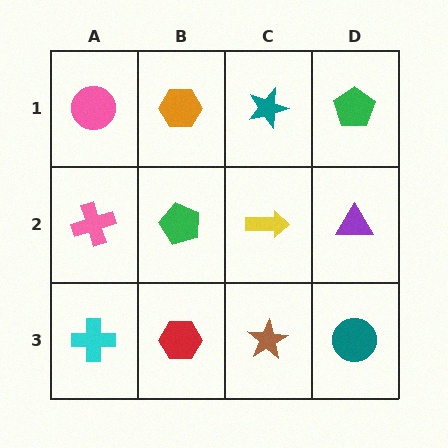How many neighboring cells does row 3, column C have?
3.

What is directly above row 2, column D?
A green pentagon.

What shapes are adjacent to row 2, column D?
A green pentagon (row 1, column D), a teal circle (row 3, column D), a yellow arrow (row 2, column C).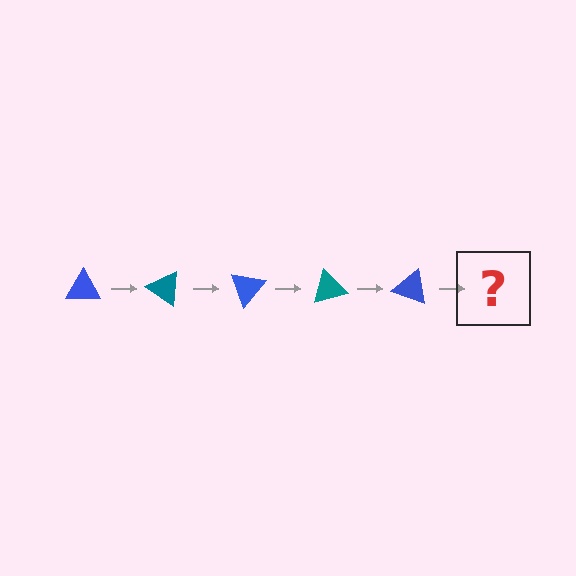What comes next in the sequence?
The next element should be a teal triangle, rotated 175 degrees from the start.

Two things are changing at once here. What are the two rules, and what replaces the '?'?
The two rules are that it rotates 35 degrees each step and the color cycles through blue and teal. The '?' should be a teal triangle, rotated 175 degrees from the start.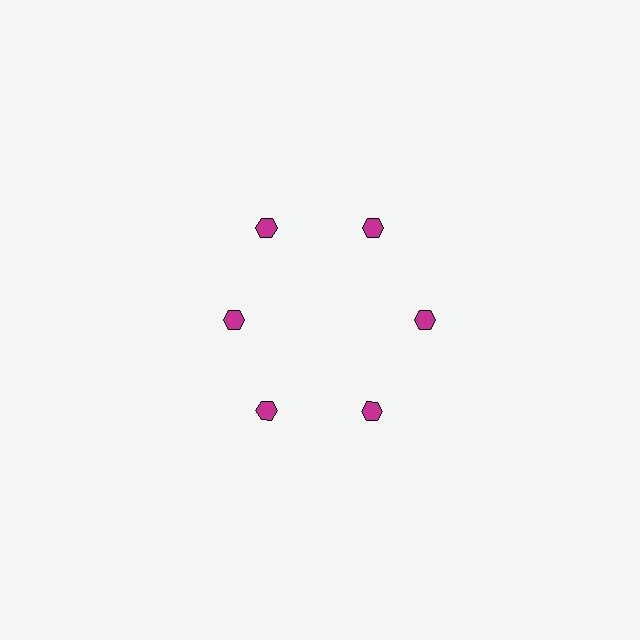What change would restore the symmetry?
The symmetry would be restored by moving it outward, back onto the ring so that all 6 hexagons sit at equal angles and equal distance from the center.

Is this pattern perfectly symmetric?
No. The 6 magenta hexagons are arranged in a ring, but one element near the 9 o'clock position is pulled inward toward the center, breaking the 6-fold rotational symmetry.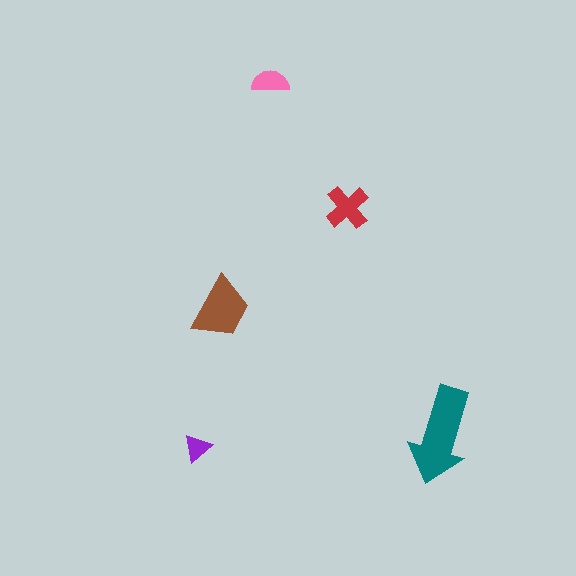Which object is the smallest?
The purple triangle.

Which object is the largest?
The teal arrow.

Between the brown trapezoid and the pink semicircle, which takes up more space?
The brown trapezoid.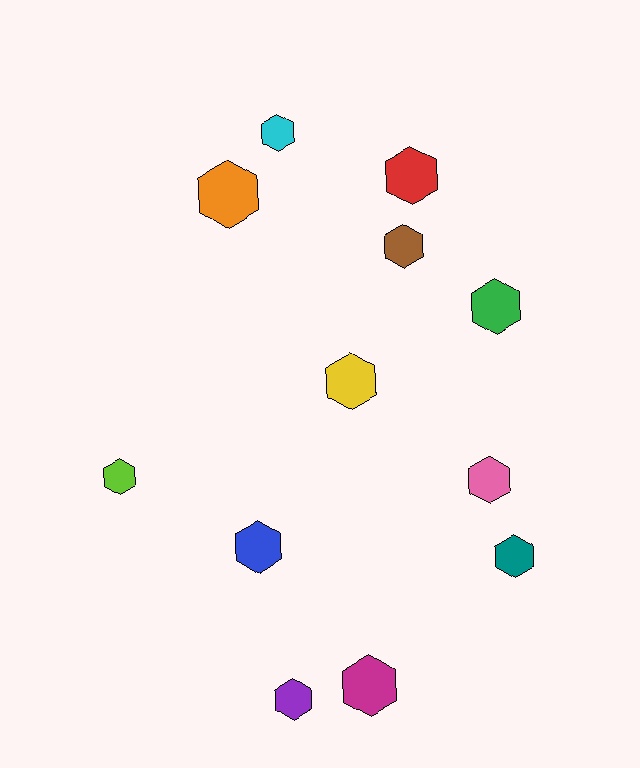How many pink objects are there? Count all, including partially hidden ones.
There is 1 pink object.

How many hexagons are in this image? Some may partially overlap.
There are 12 hexagons.